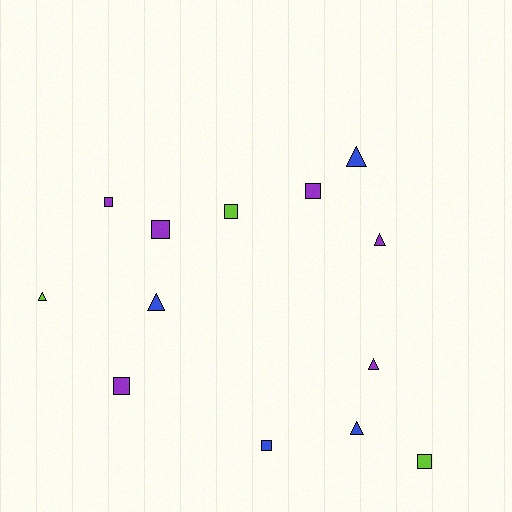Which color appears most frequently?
Purple, with 6 objects.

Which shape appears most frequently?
Square, with 7 objects.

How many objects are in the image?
There are 13 objects.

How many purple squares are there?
There are 4 purple squares.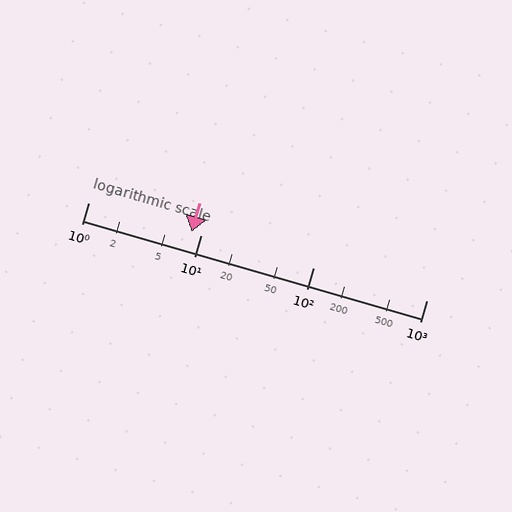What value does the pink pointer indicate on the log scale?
The pointer indicates approximately 8.3.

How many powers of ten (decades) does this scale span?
The scale spans 3 decades, from 1 to 1000.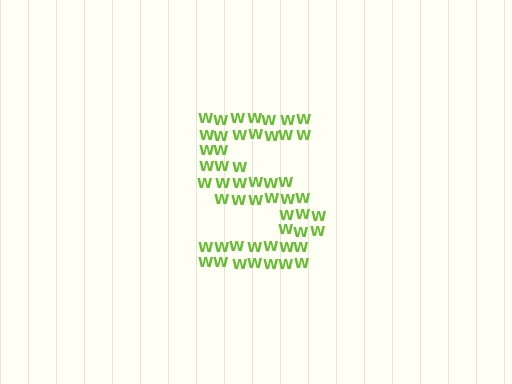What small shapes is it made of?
It is made of small letter W's.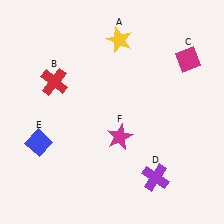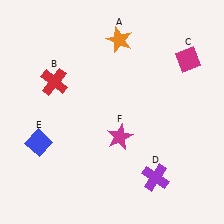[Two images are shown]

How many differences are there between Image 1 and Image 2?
There is 1 difference between the two images.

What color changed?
The star (A) changed from yellow in Image 1 to orange in Image 2.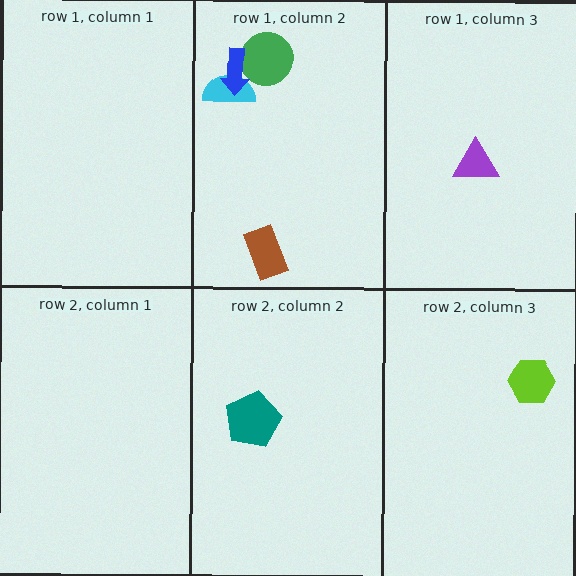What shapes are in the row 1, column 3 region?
The purple triangle.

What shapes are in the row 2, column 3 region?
The lime hexagon.